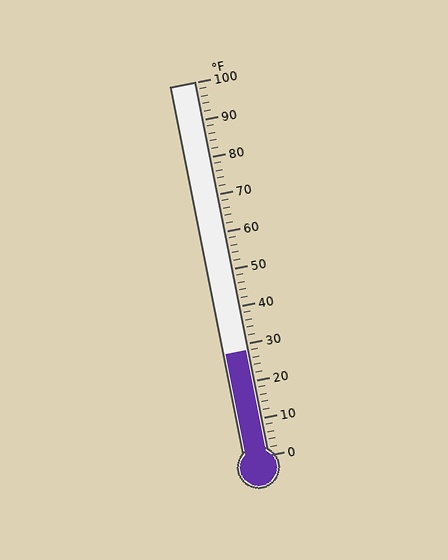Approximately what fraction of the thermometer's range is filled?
The thermometer is filled to approximately 30% of its range.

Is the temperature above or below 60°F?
The temperature is below 60°F.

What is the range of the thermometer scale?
The thermometer scale ranges from 0°F to 100°F.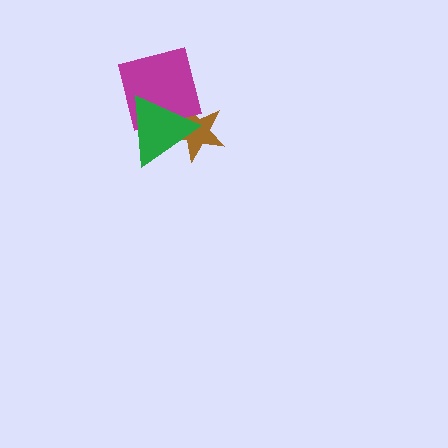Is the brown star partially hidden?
Yes, it is partially covered by another shape.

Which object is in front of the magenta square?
The green triangle is in front of the magenta square.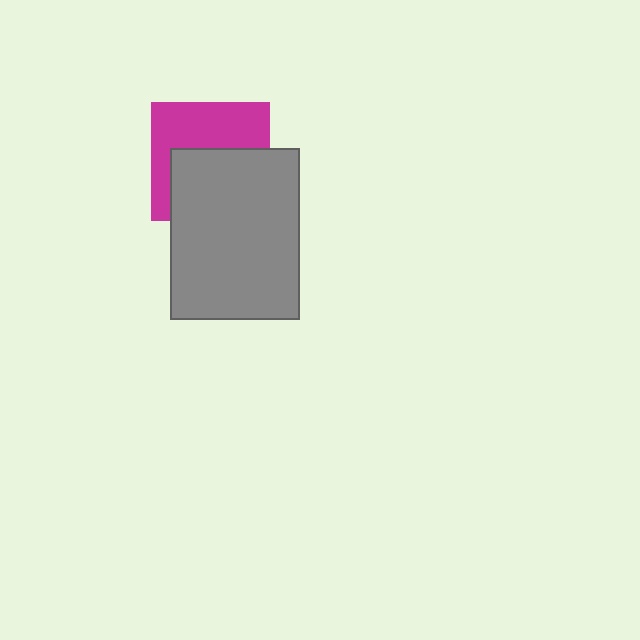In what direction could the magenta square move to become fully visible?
The magenta square could move up. That would shift it out from behind the gray rectangle entirely.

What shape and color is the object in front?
The object in front is a gray rectangle.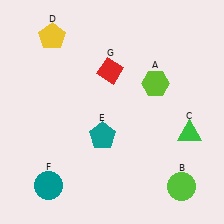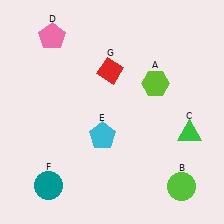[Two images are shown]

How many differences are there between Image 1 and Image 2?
There are 2 differences between the two images.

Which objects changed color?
D changed from yellow to pink. E changed from teal to cyan.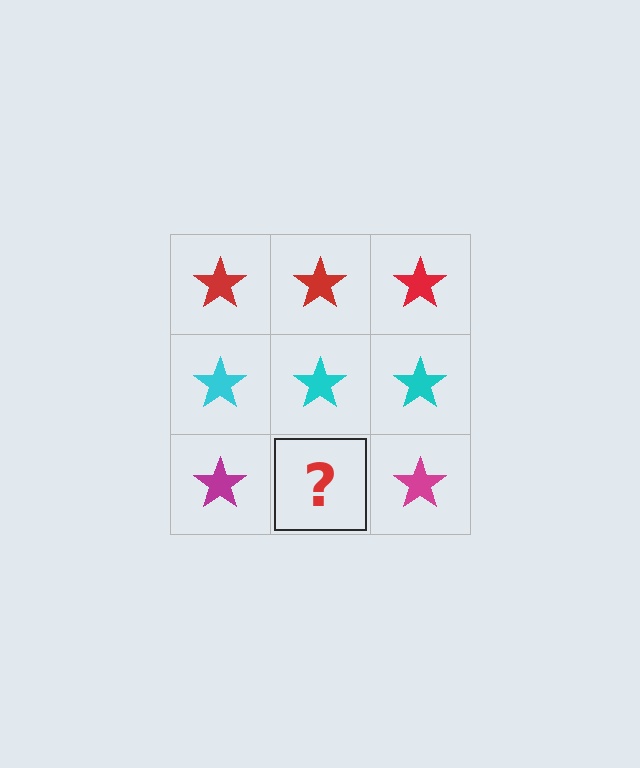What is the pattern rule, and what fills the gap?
The rule is that each row has a consistent color. The gap should be filled with a magenta star.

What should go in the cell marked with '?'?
The missing cell should contain a magenta star.